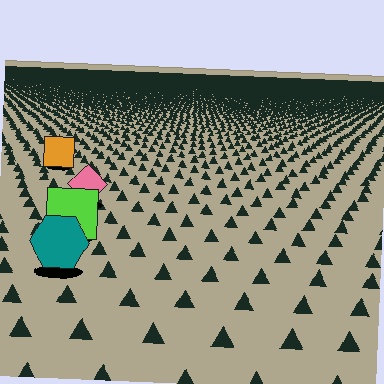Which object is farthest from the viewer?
The orange square is farthest from the viewer. It appears smaller and the ground texture around it is denser.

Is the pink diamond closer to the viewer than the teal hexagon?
No. The teal hexagon is closer — you can tell from the texture gradient: the ground texture is coarser near it.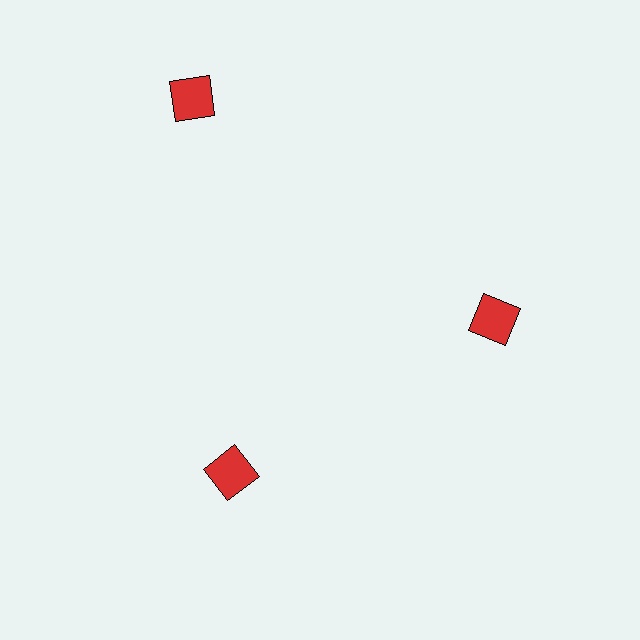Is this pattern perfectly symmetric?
No. The 3 red squares are arranged in a ring, but one element near the 11 o'clock position is pushed outward from the center, breaking the 3-fold rotational symmetry.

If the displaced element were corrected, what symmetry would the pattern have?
It would have 3-fold rotational symmetry — the pattern would map onto itself every 120 degrees.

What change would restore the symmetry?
The symmetry would be restored by moving it inward, back onto the ring so that all 3 squares sit at equal angles and equal distance from the center.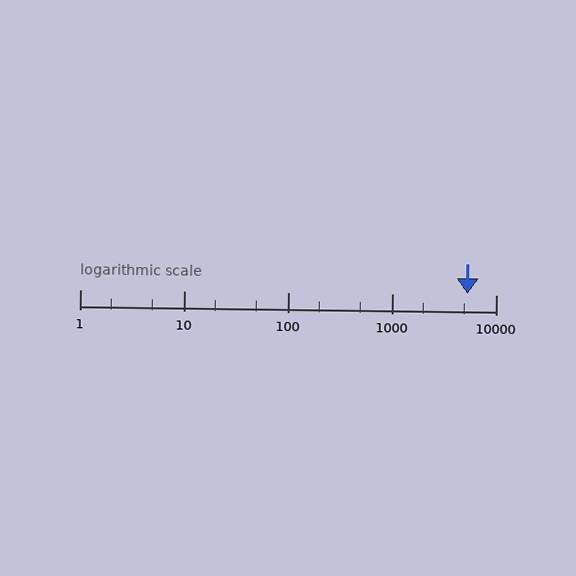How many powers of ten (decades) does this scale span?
The scale spans 4 decades, from 1 to 10000.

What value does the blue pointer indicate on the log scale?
The pointer indicates approximately 5300.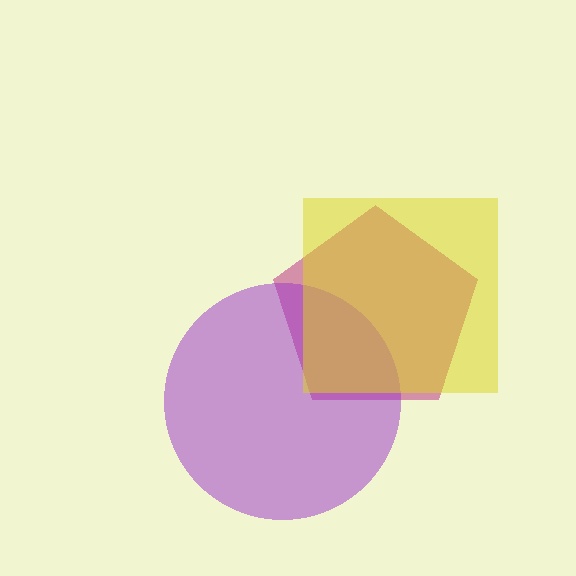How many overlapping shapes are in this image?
There are 3 overlapping shapes in the image.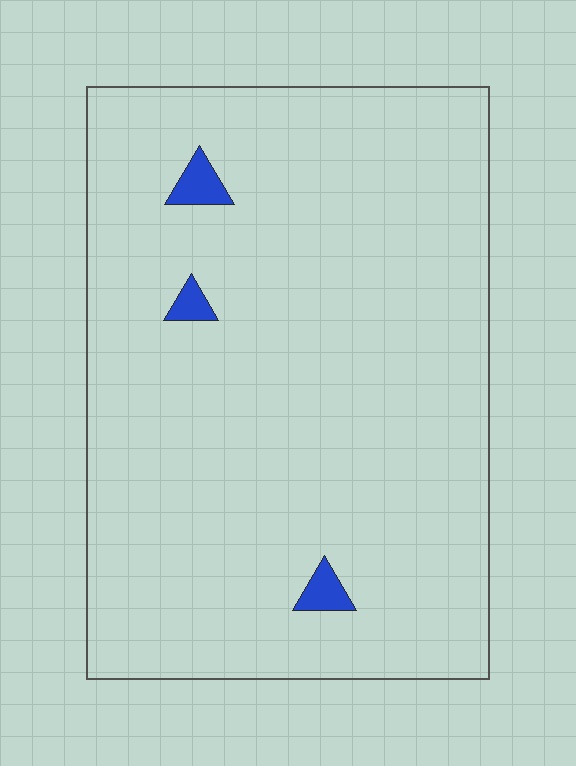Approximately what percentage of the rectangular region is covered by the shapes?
Approximately 0%.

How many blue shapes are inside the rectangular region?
3.